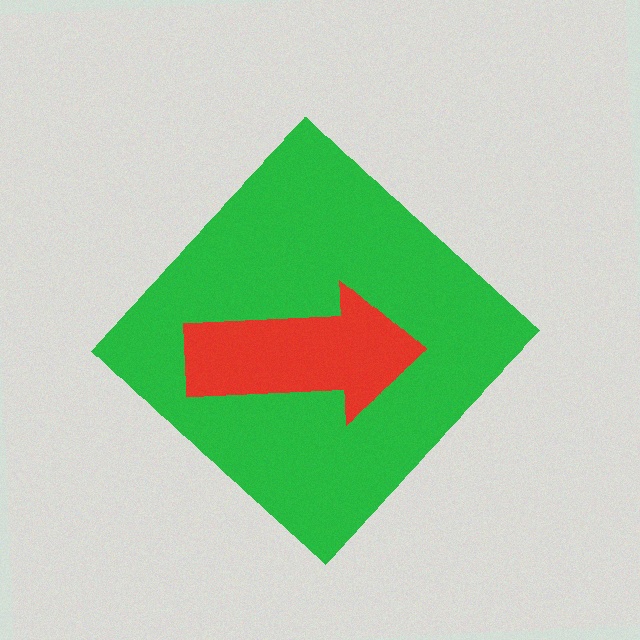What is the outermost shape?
The green diamond.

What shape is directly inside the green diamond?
The red arrow.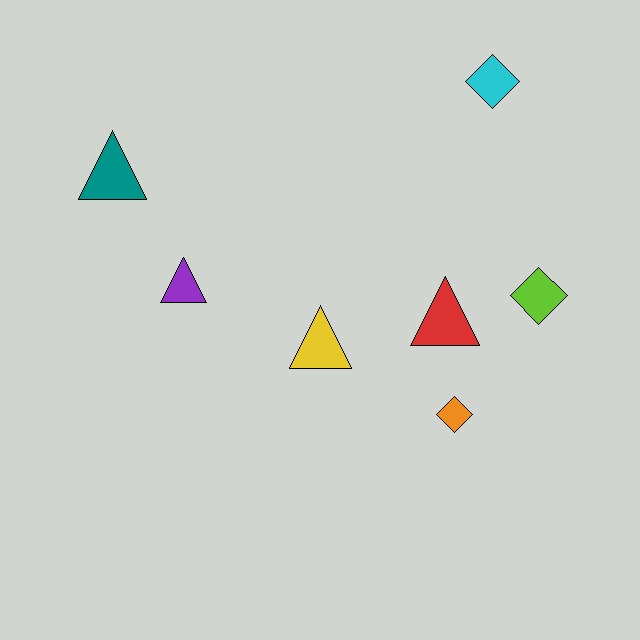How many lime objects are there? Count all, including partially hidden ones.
There is 1 lime object.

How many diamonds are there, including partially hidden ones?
There are 3 diamonds.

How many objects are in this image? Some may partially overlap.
There are 7 objects.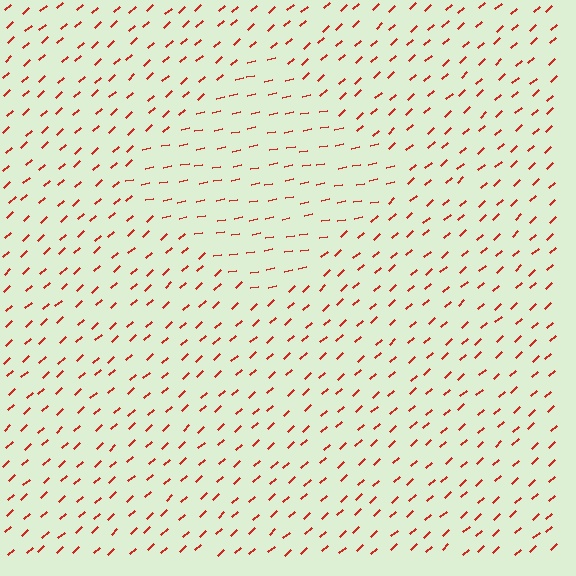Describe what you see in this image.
The image is filled with small red line segments. A diamond region in the image has lines oriented differently from the surrounding lines, creating a visible texture boundary.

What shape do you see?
I see a diamond.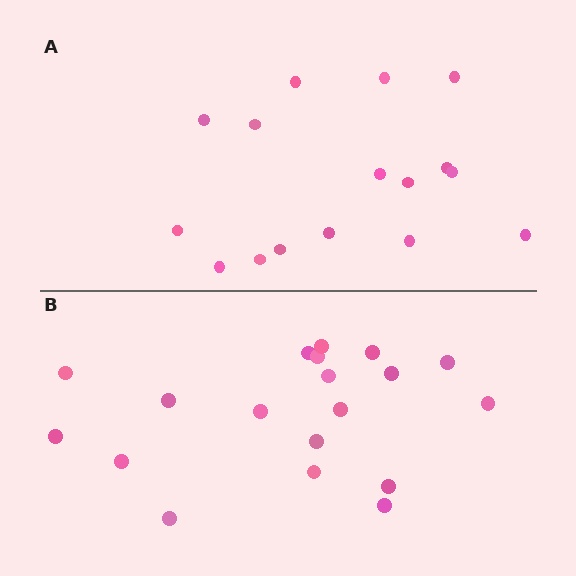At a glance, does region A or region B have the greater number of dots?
Region B (the bottom region) has more dots.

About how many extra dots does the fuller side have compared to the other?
Region B has just a few more — roughly 2 or 3 more dots than region A.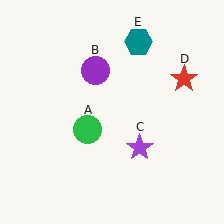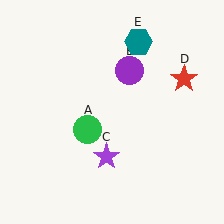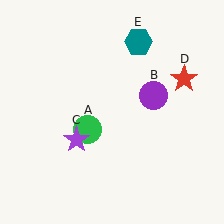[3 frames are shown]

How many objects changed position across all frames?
2 objects changed position: purple circle (object B), purple star (object C).